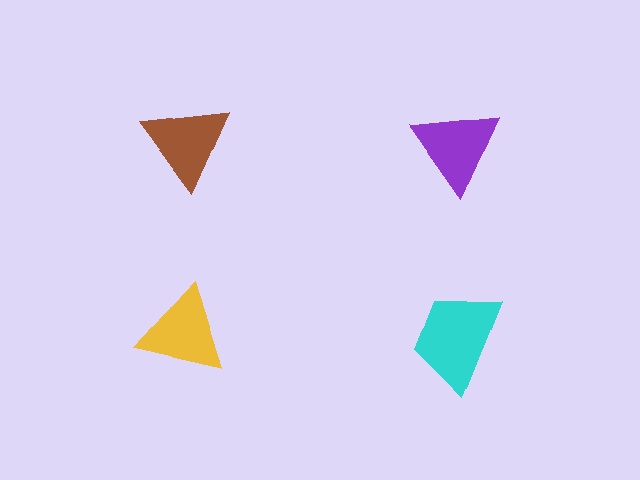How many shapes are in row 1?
2 shapes.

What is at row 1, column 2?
A purple triangle.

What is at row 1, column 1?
A brown triangle.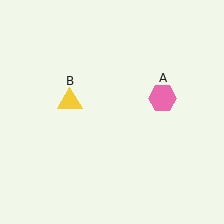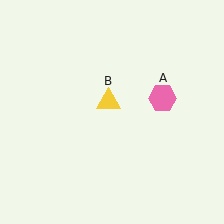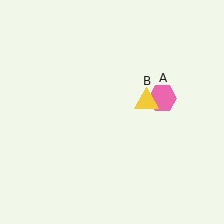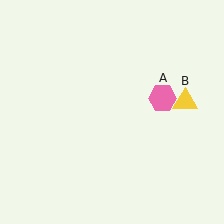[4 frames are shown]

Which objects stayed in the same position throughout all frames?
Pink hexagon (object A) remained stationary.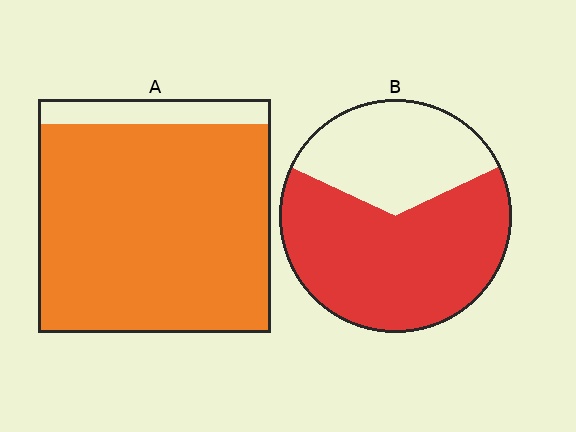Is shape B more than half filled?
Yes.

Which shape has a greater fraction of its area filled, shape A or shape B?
Shape A.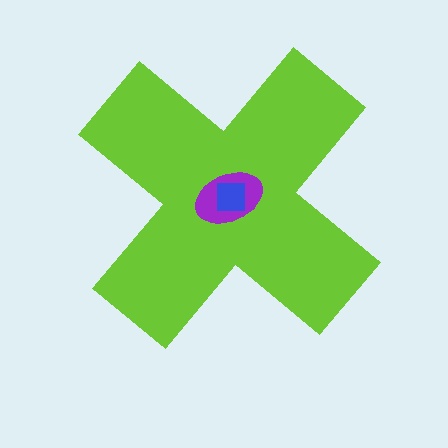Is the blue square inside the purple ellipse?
Yes.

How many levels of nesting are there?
3.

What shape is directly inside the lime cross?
The purple ellipse.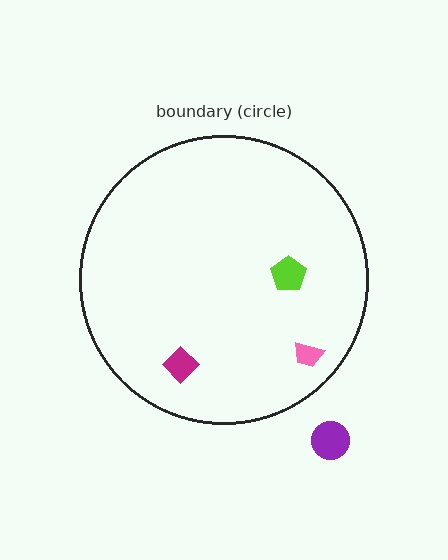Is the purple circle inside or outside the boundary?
Outside.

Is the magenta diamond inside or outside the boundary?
Inside.